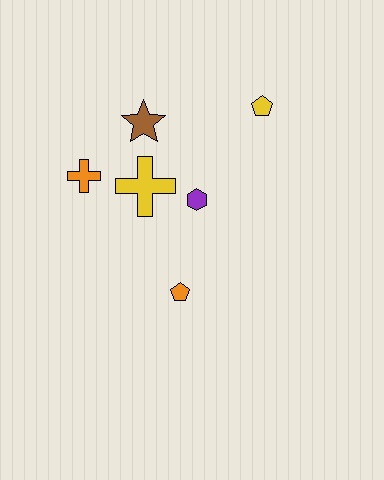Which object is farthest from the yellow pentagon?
The orange pentagon is farthest from the yellow pentagon.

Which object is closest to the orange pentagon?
The purple hexagon is closest to the orange pentagon.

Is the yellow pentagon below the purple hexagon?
No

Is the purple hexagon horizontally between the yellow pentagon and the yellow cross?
Yes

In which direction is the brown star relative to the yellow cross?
The brown star is above the yellow cross.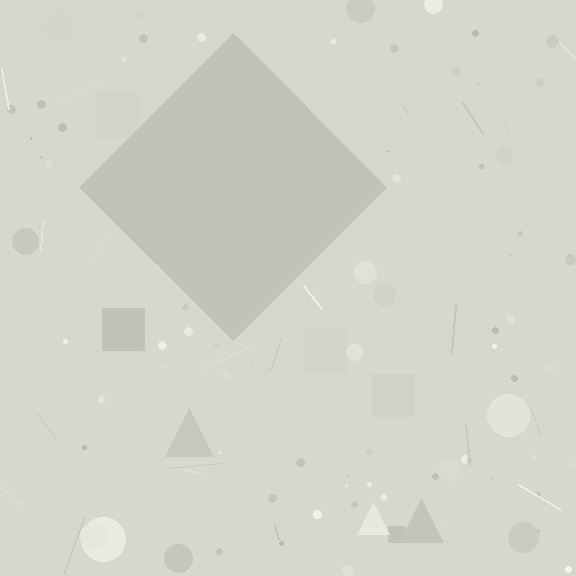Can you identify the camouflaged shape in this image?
The camouflaged shape is a diamond.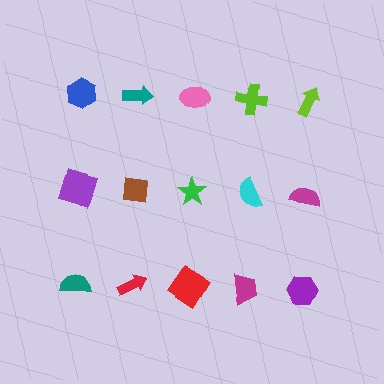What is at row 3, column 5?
A purple hexagon.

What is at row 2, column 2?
A brown square.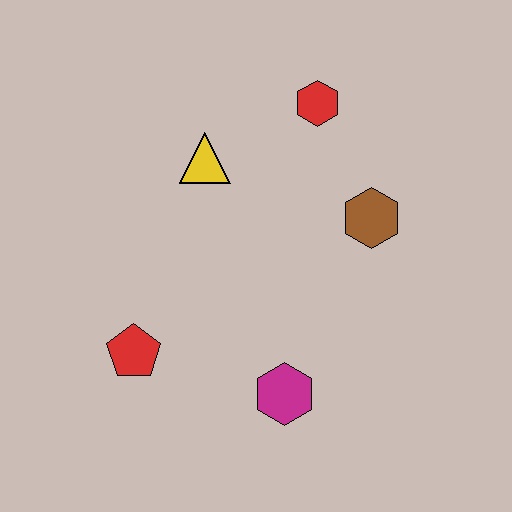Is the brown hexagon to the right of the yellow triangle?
Yes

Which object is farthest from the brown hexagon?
The red pentagon is farthest from the brown hexagon.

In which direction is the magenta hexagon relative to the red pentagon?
The magenta hexagon is to the right of the red pentagon.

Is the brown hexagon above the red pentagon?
Yes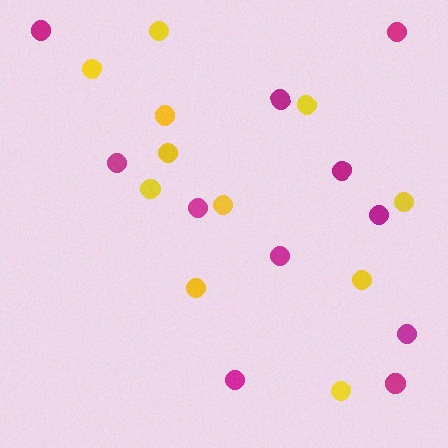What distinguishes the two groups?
There are 2 groups: one group of yellow circles (11) and one group of magenta circles (11).